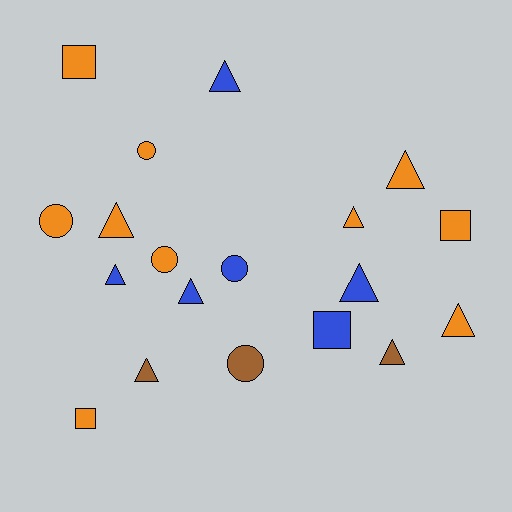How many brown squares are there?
There are no brown squares.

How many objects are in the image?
There are 19 objects.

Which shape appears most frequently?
Triangle, with 10 objects.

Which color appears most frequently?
Orange, with 10 objects.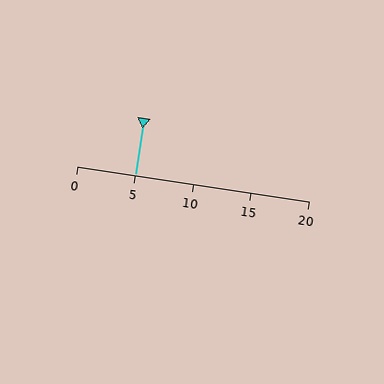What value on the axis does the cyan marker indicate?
The marker indicates approximately 5.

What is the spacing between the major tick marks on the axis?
The major ticks are spaced 5 apart.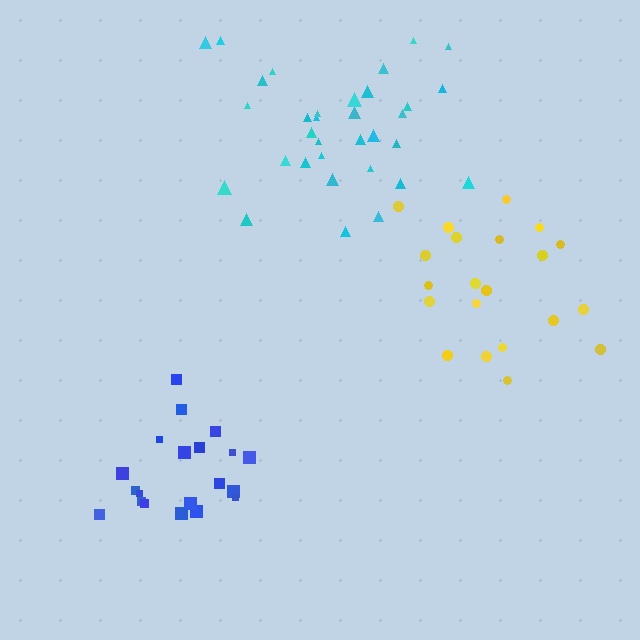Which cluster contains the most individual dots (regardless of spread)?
Cyan (33).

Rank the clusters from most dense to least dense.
blue, cyan, yellow.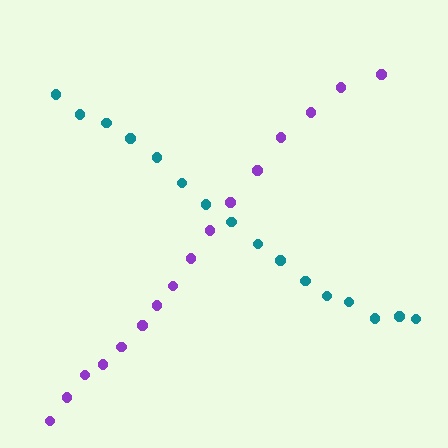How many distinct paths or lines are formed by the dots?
There are 2 distinct paths.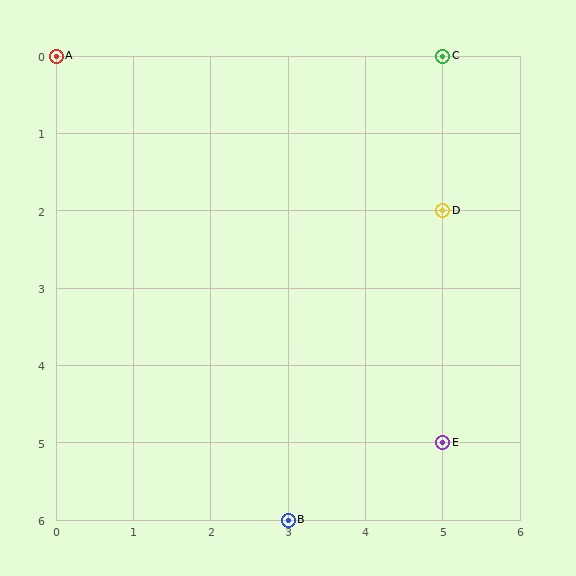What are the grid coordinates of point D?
Point D is at grid coordinates (5, 2).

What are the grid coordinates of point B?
Point B is at grid coordinates (3, 6).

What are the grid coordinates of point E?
Point E is at grid coordinates (5, 5).